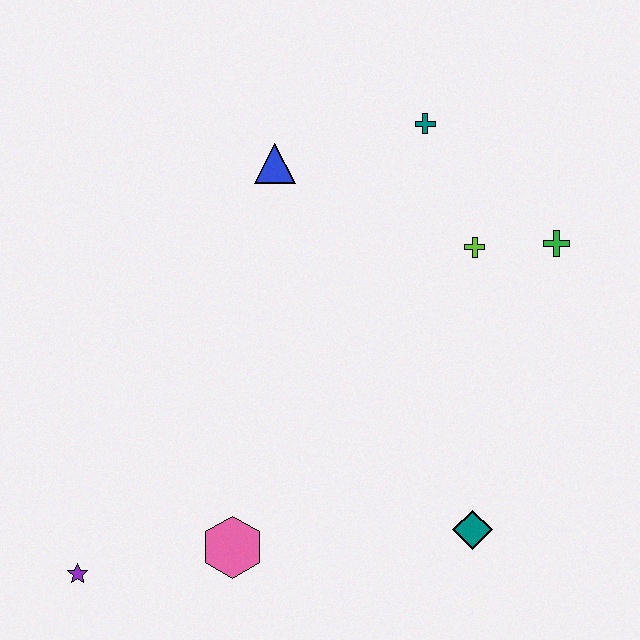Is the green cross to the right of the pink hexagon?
Yes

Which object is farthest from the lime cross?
The purple star is farthest from the lime cross.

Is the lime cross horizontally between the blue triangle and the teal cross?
No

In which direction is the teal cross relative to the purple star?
The teal cross is above the purple star.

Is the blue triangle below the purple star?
No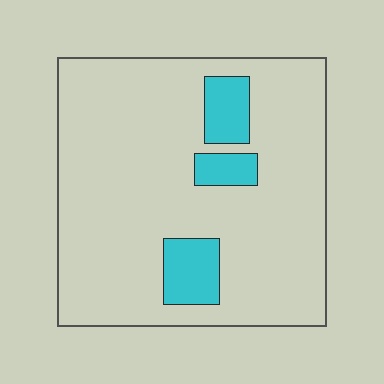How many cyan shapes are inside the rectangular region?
3.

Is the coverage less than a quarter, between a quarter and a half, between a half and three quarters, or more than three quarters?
Less than a quarter.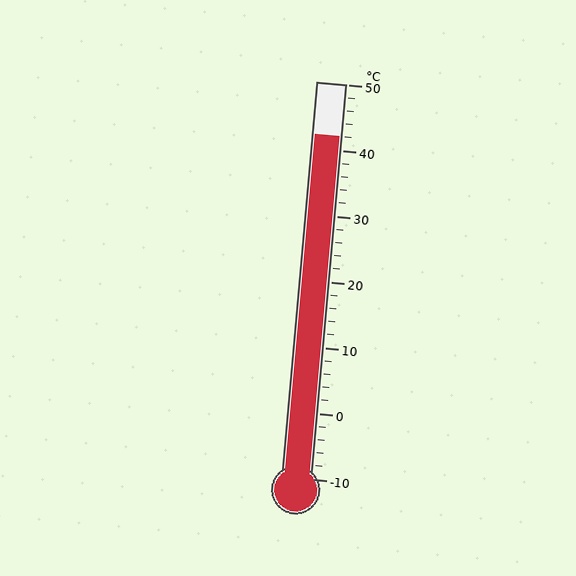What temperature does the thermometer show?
The thermometer shows approximately 42°C.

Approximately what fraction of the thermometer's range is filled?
The thermometer is filled to approximately 85% of its range.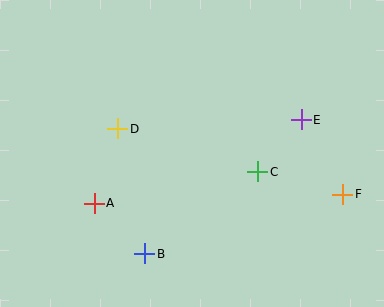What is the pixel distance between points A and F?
The distance between A and F is 249 pixels.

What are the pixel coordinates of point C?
Point C is at (258, 172).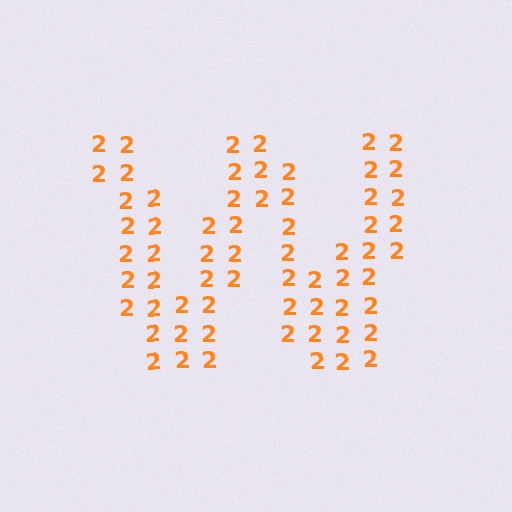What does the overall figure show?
The overall figure shows the letter W.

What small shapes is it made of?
It is made of small digit 2's.